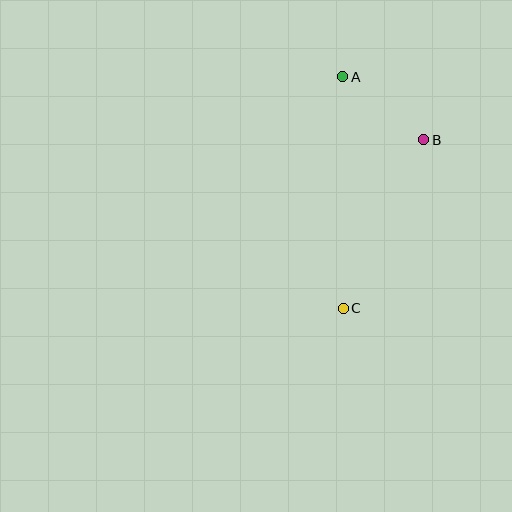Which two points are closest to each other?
Points A and B are closest to each other.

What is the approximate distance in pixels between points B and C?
The distance between B and C is approximately 187 pixels.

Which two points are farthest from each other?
Points A and C are farthest from each other.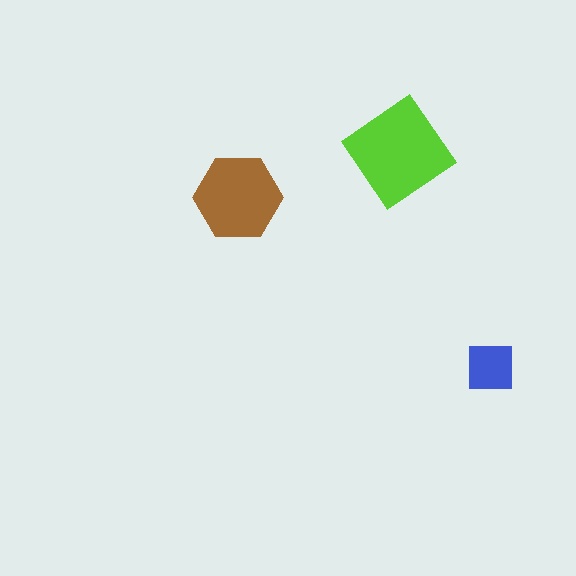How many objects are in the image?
There are 3 objects in the image.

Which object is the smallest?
The blue square.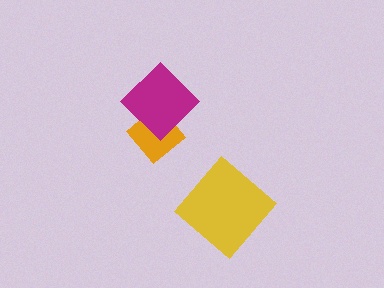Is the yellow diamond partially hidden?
No, no other shape covers it.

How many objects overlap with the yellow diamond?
0 objects overlap with the yellow diamond.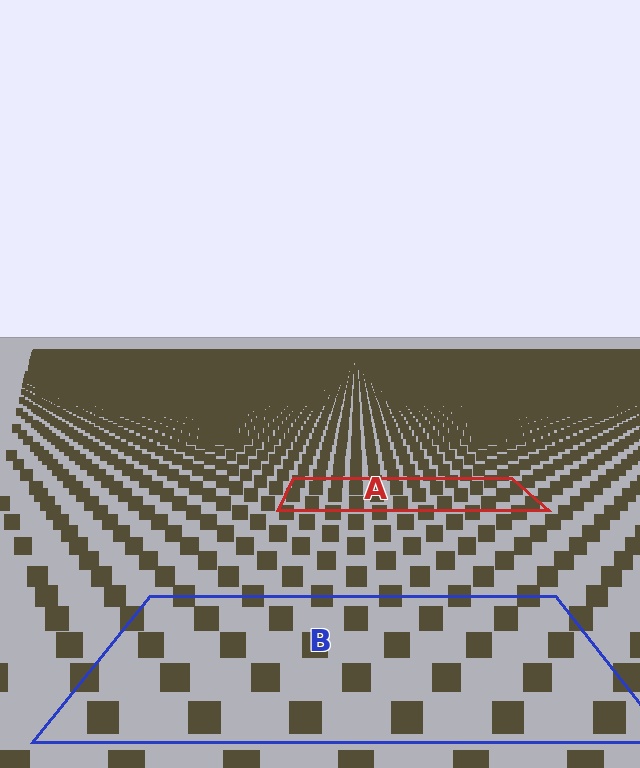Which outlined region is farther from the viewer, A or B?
Region A is farther from the viewer — the texture elements inside it appear smaller and more densely packed.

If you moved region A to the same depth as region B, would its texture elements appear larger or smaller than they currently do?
They would appear larger. At a closer depth, the same texture elements are projected at a bigger on-screen size.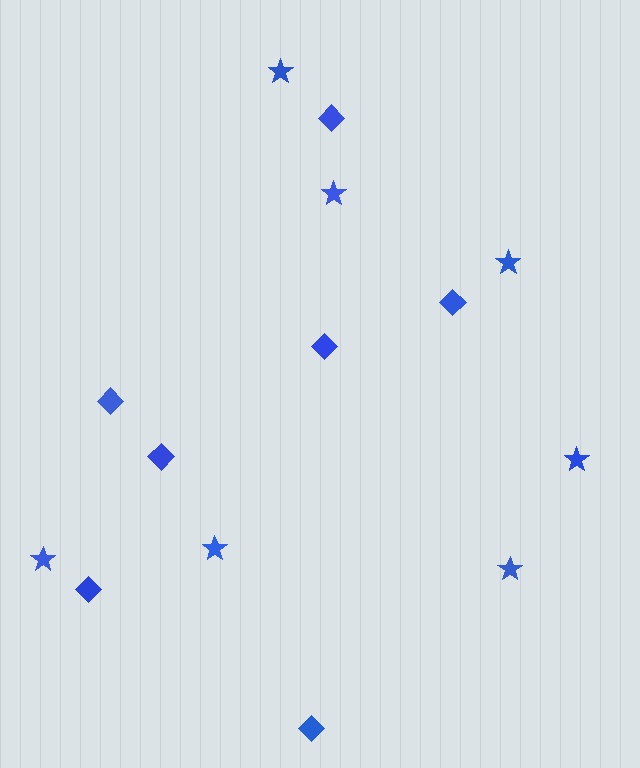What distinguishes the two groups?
There are 2 groups: one group of stars (7) and one group of diamonds (7).